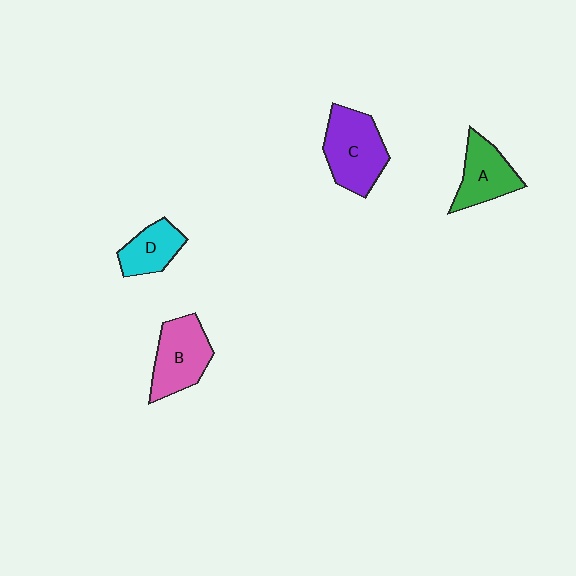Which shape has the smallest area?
Shape D (cyan).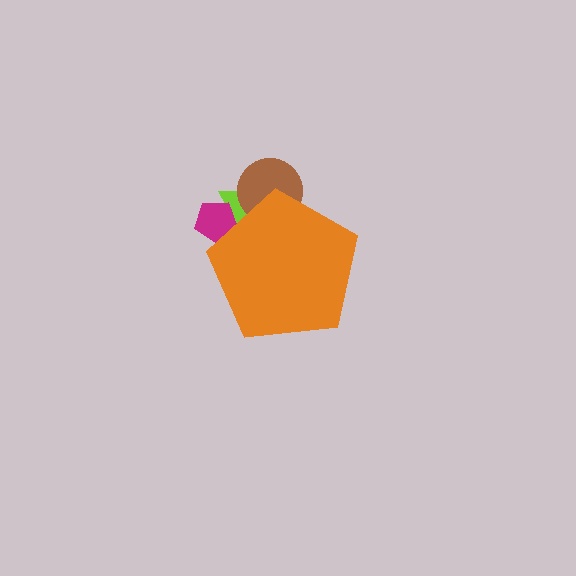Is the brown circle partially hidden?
Yes, the brown circle is partially hidden behind the orange pentagon.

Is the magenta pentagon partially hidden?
Yes, the magenta pentagon is partially hidden behind the orange pentagon.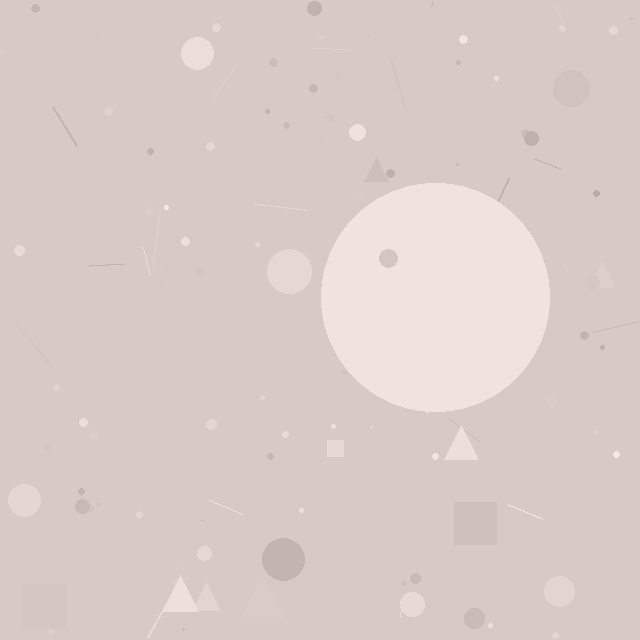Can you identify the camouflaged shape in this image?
The camouflaged shape is a circle.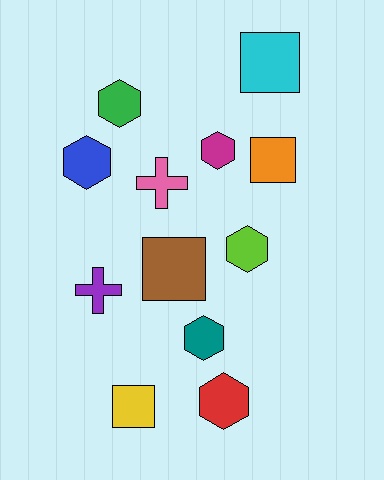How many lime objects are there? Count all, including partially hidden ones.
There is 1 lime object.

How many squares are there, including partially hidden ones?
There are 4 squares.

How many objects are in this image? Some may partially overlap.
There are 12 objects.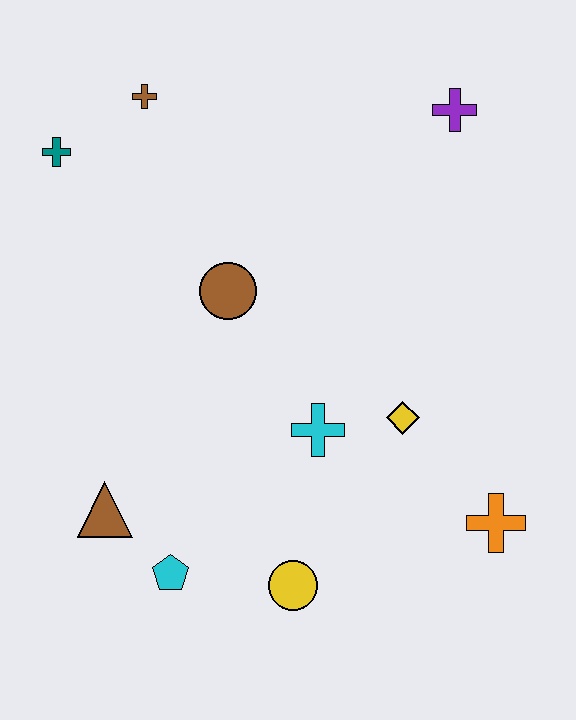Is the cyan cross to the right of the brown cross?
Yes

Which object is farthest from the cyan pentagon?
The purple cross is farthest from the cyan pentagon.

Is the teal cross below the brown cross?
Yes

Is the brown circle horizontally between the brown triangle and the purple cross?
Yes